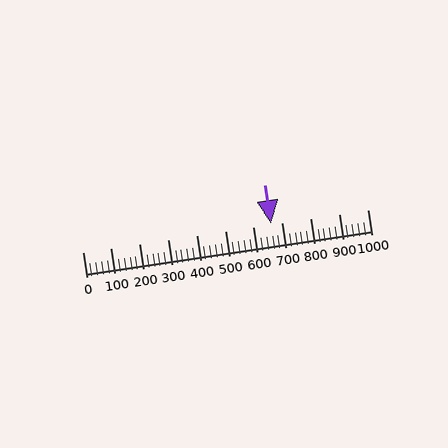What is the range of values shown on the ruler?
The ruler shows values from 0 to 1000.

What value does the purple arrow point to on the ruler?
The purple arrow points to approximately 660.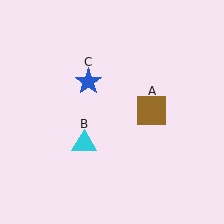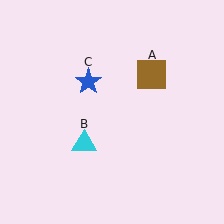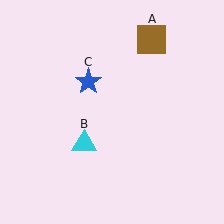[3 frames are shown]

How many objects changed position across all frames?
1 object changed position: brown square (object A).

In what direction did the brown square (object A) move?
The brown square (object A) moved up.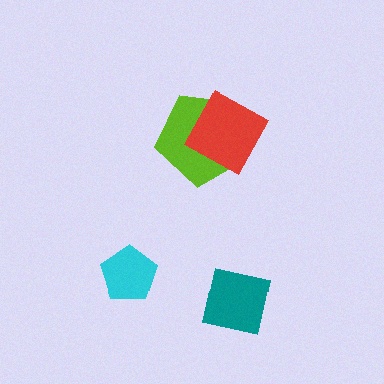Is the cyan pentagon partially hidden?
No, no other shape covers it.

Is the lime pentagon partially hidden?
Yes, it is partially covered by another shape.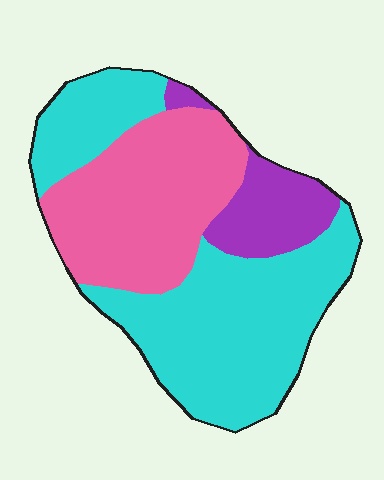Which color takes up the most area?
Cyan, at roughly 50%.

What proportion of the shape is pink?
Pink covers 34% of the shape.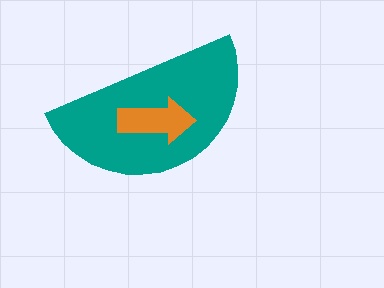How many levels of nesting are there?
2.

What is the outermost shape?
The teal semicircle.